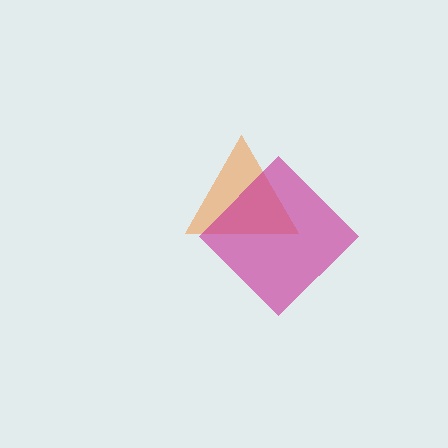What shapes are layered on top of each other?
The layered shapes are: an orange triangle, a magenta diamond.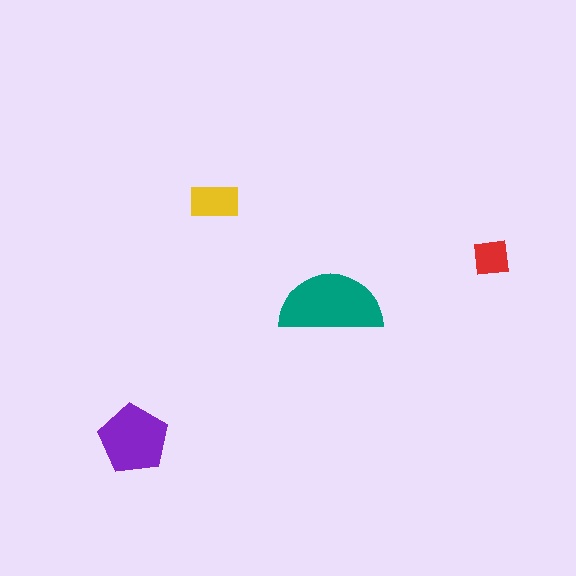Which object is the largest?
The teal semicircle.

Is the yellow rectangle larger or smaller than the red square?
Larger.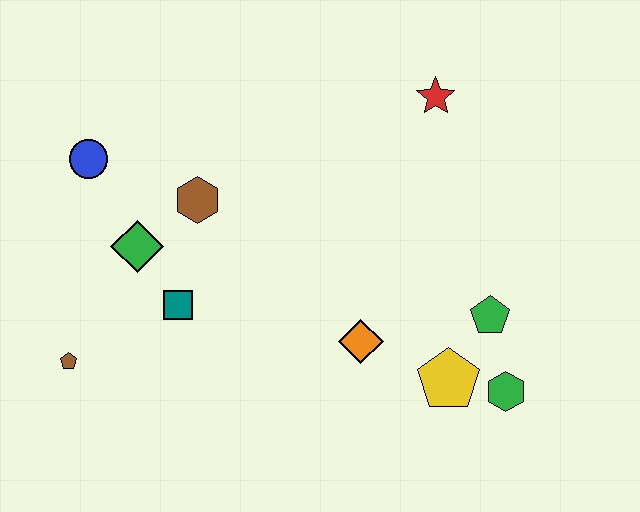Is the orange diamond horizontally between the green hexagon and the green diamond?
Yes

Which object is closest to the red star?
The green pentagon is closest to the red star.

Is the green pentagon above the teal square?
No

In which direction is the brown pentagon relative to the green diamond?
The brown pentagon is below the green diamond.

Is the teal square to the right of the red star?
No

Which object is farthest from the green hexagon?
The blue circle is farthest from the green hexagon.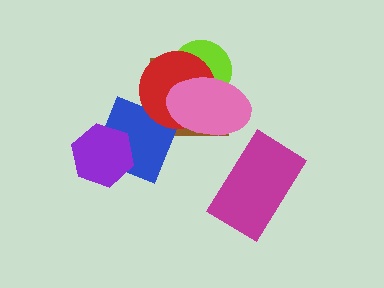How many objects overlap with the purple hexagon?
1 object overlaps with the purple hexagon.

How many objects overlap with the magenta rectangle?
0 objects overlap with the magenta rectangle.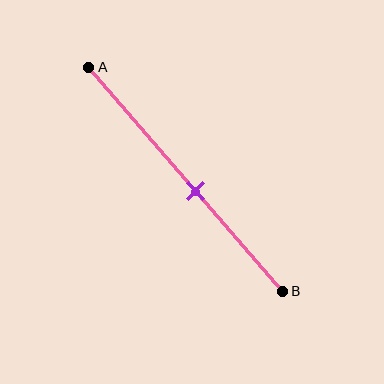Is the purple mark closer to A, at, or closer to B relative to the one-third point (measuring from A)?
The purple mark is closer to point B than the one-third point of segment AB.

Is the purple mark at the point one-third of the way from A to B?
No, the mark is at about 55% from A, not at the 33% one-third point.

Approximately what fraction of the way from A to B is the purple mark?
The purple mark is approximately 55% of the way from A to B.